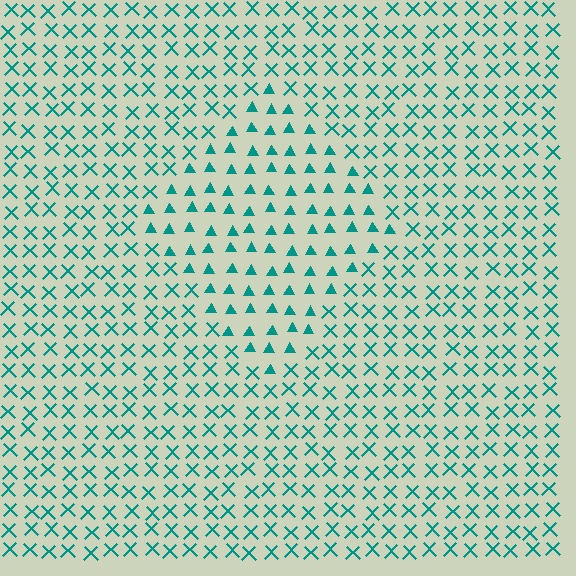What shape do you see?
I see a diamond.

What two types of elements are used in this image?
The image uses triangles inside the diamond region and X marks outside it.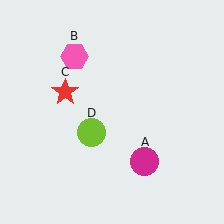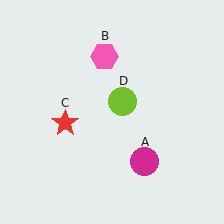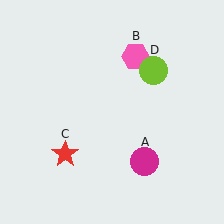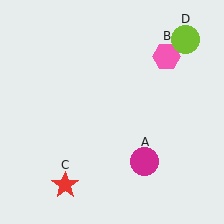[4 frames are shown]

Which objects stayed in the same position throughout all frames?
Magenta circle (object A) remained stationary.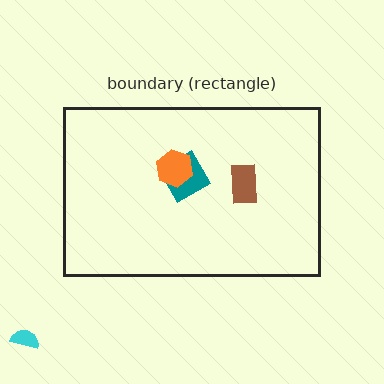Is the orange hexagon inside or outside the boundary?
Inside.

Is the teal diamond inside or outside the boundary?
Inside.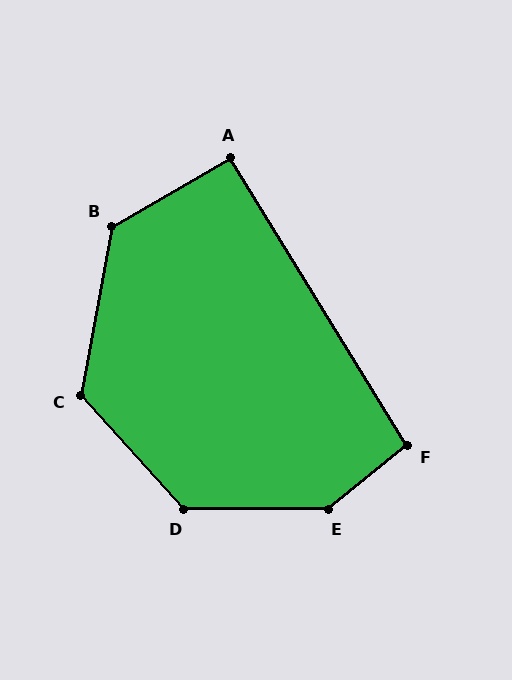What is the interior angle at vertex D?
Approximately 132 degrees (obtuse).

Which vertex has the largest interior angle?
E, at approximately 141 degrees.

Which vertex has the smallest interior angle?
A, at approximately 92 degrees.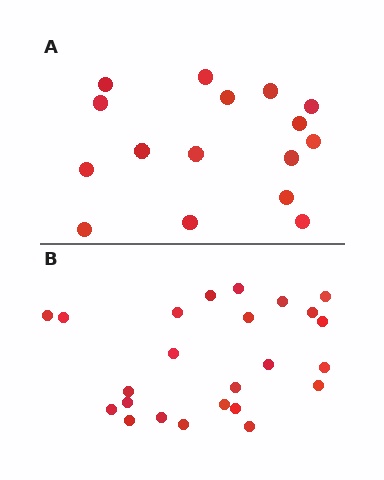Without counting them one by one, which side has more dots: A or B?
Region B (the bottom region) has more dots.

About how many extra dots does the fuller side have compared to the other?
Region B has roughly 8 or so more dots than region A.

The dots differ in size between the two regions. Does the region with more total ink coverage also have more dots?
No. Region A has more total ink coverage because its dots are larger, but region B actually contains more individual dots. Total area can be misleading — the number of items is what matters here.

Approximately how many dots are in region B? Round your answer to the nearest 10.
About 20 dots. (The exact count is 24, which rounds to 20.)